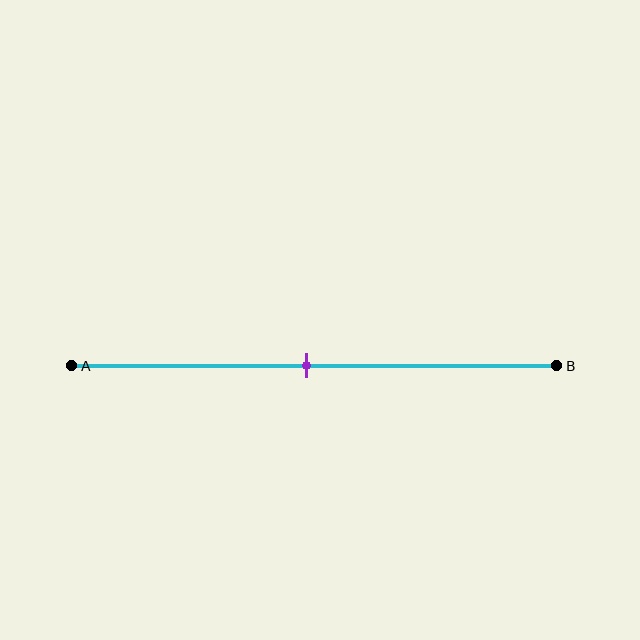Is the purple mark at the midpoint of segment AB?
Yes, the mark is approximately at the midpoint.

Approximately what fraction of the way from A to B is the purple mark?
The purple mark is approximately 50% of the way from A to B.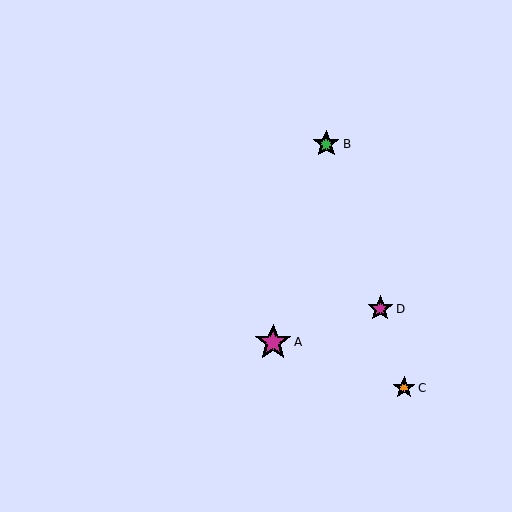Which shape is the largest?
The magenta star (labeled A) is the largest.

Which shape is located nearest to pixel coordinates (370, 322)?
The magenta star (labeled D) at (380, 309) is nearest to that location.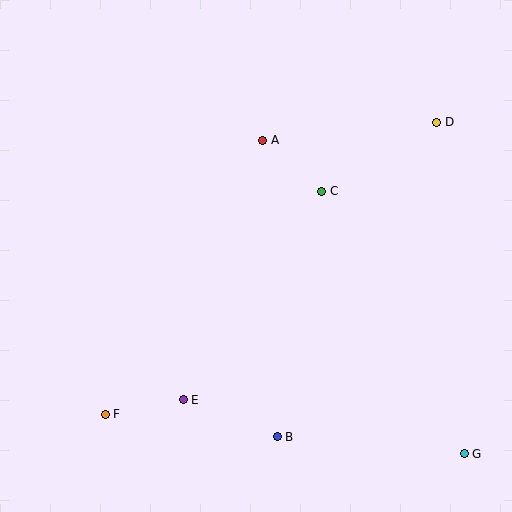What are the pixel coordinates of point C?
Point C is at (322, 191).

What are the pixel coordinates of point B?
Point B is at (277, 437).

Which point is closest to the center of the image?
Point C at (322, 191) is closest to the center.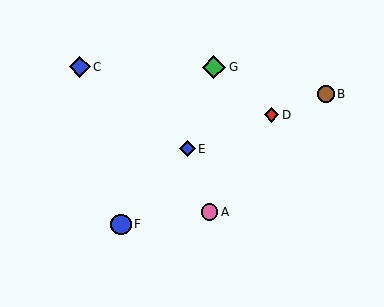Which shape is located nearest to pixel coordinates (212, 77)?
The green diamond (labeled G) at (214, 67) is nearest to that location.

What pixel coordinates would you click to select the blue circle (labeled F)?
Click at (121, 224) to select the blue circle F.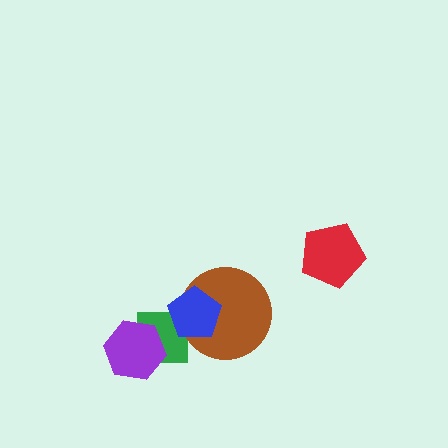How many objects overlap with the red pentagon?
0 objects overlap with the red pentagon.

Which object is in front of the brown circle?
The blue pentagon is in front of the brown circle.